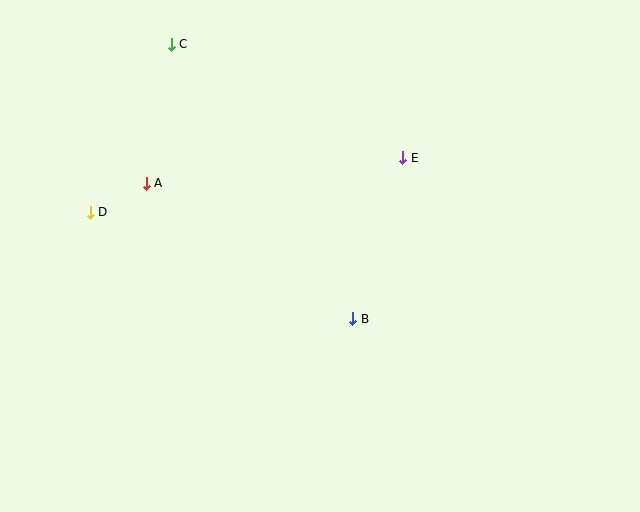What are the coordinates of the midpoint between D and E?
The midpoint between D and E is at (247, 185).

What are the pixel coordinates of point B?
Point B is at (353, 319).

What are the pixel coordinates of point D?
Point D is at (90, 212).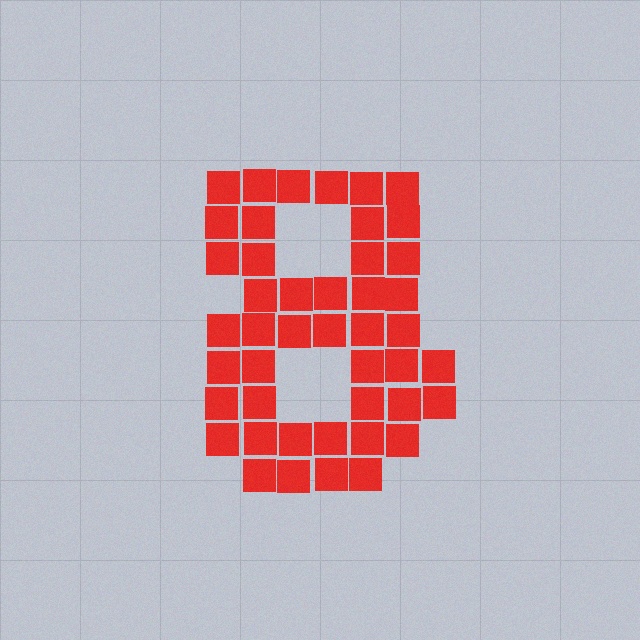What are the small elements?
The small elements are squares.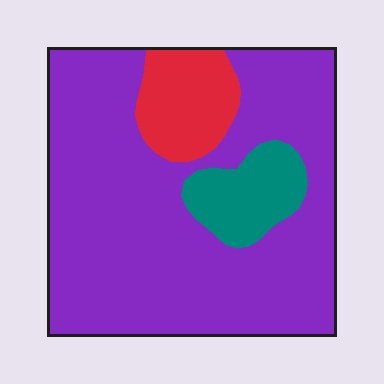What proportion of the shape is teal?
Teal takes up about one tenth (1/10) of the shape.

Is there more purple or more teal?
Purple.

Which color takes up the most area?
Purple, at roughly 80%.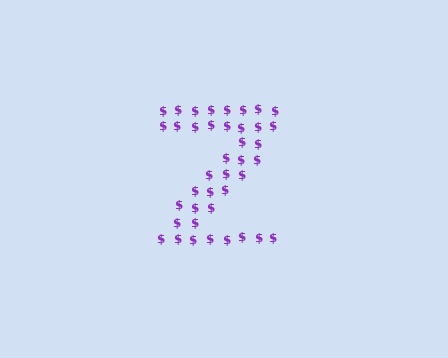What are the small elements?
The small elements are dollar signs.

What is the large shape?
The large shape is the letter Z.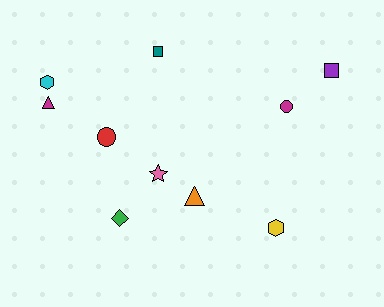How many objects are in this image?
There are 10 objects.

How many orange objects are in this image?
There is 1 orange object.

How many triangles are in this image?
There are 2 triangles.